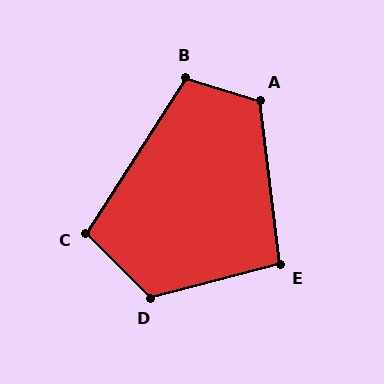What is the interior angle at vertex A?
Approximately 114 degrees (obtuse).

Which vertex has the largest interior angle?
D, at approximately 120 degrees.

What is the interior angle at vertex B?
Approximately 106 degrees (obtuse).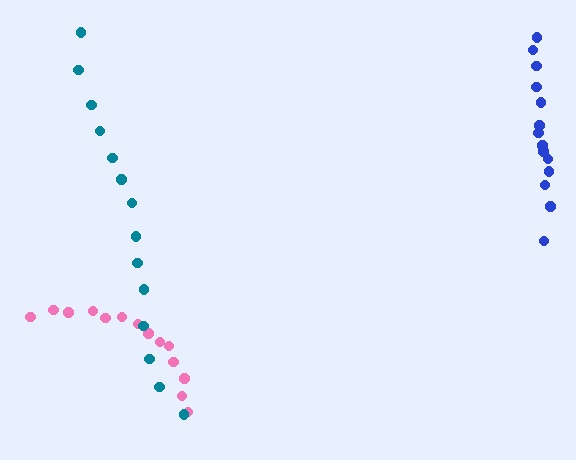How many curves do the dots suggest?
There are 3 distinct paths.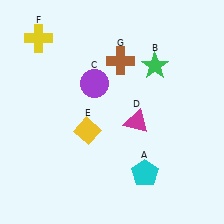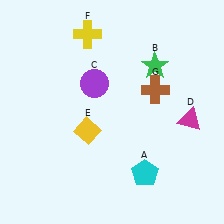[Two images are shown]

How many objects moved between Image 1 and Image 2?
3 objects moved between the two images.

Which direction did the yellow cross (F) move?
The yellow cross (F) moved right.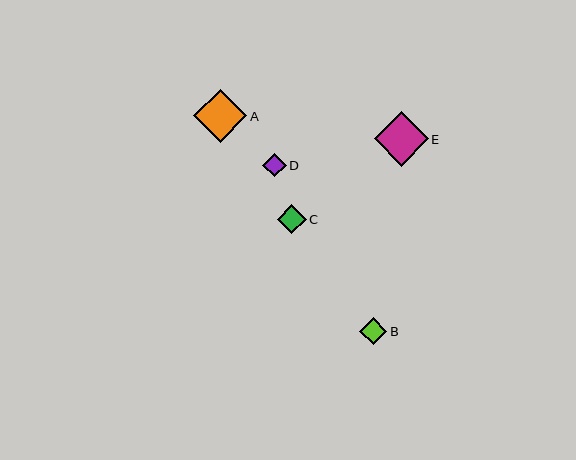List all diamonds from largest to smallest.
From largest to smallest: E, A, C, B, D.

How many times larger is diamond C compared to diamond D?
Diamond C is approximately 1.2 times the size of diamond D.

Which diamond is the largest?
Diamond E is the largest with a size of approximately 54 pixels.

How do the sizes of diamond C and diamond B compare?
Diamond C and diamond B are approximately the same size.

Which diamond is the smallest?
Diamond D is the smallest with a size of approximately 23 pixels.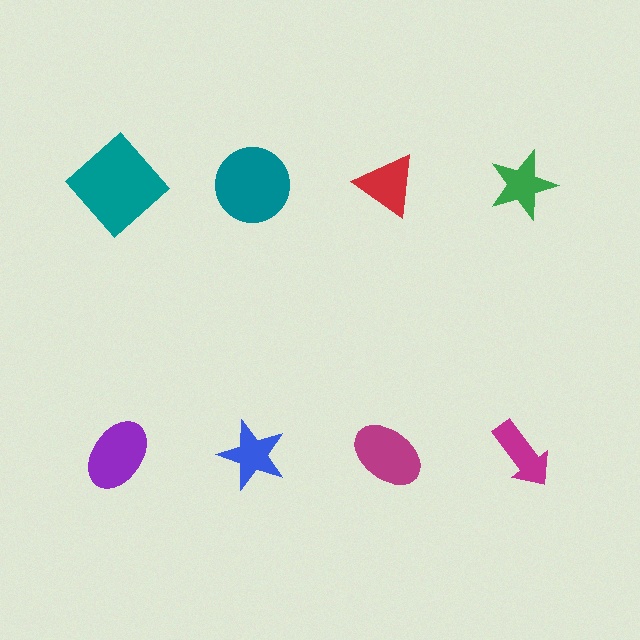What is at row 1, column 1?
A teal diamond.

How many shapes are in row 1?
4 shapes.